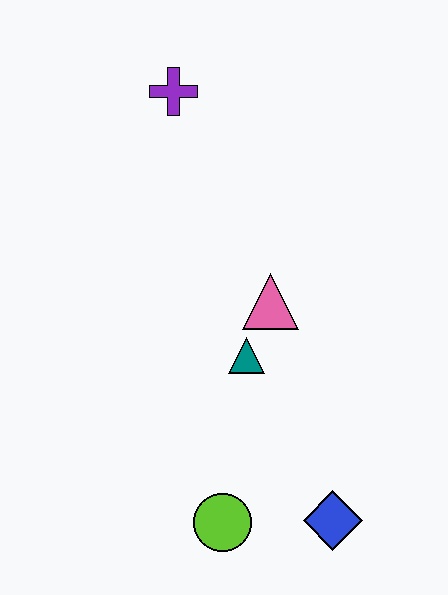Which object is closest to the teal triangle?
The pink triangle is closest to the teal triangle.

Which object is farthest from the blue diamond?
The purple cross is farthest from the blue diamond.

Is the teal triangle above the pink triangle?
No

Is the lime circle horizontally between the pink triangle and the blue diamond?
No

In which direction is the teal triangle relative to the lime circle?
The teal triangle is above the lime circle.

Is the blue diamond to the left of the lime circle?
No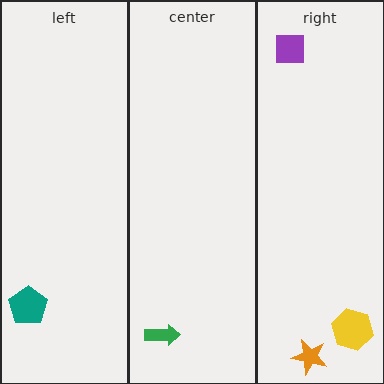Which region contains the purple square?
The right region.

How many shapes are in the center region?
1.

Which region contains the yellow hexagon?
The right region.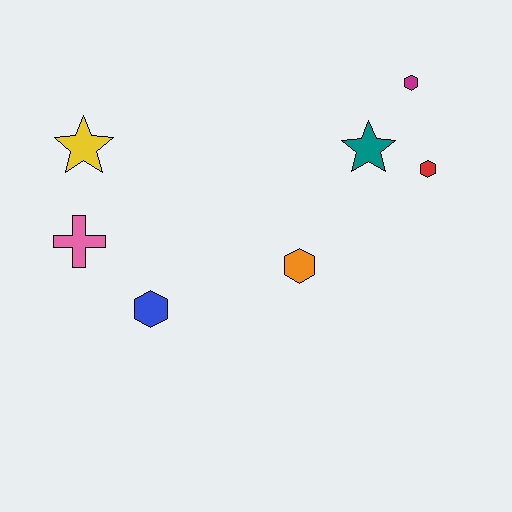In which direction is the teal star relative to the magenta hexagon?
The teal star is below the magenta hexagon.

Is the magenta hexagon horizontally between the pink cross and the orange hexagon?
No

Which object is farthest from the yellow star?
The red hexagon is farthest from the yellow star.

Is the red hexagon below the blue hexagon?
No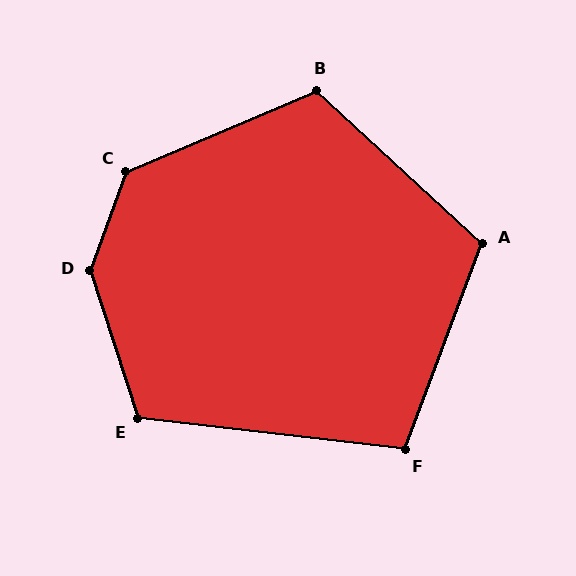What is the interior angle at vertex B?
Approximately 114 degrees (obtuse).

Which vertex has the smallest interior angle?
F, at approximately 104 degrees.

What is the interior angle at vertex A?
Approximately 112 degrees (obtuse).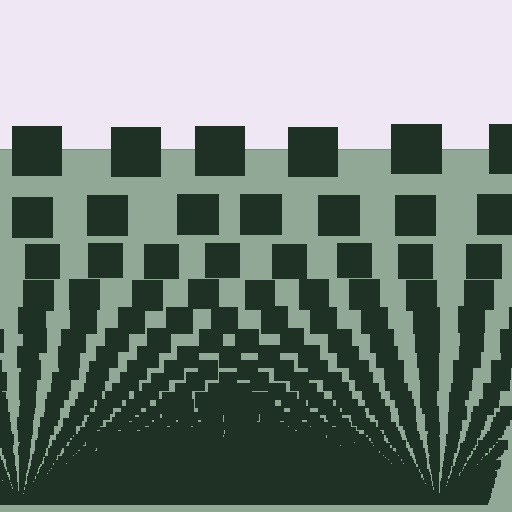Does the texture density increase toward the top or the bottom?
Density increases toward the bottom.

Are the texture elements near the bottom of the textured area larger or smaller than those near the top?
Smaller. The gradient is inverted — elements near the bottom are smaller and denser.